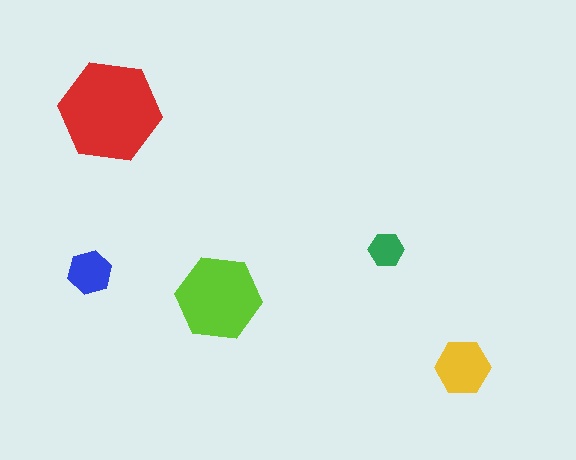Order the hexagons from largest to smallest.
the red one, the lime one, the yellow one, the blue one, the green one.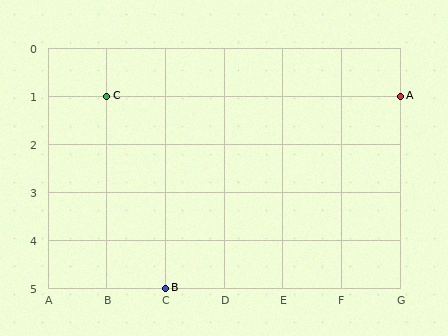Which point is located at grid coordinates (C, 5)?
Point B is at (C, 5).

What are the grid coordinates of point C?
Point C is at grid coordinates (B, 1).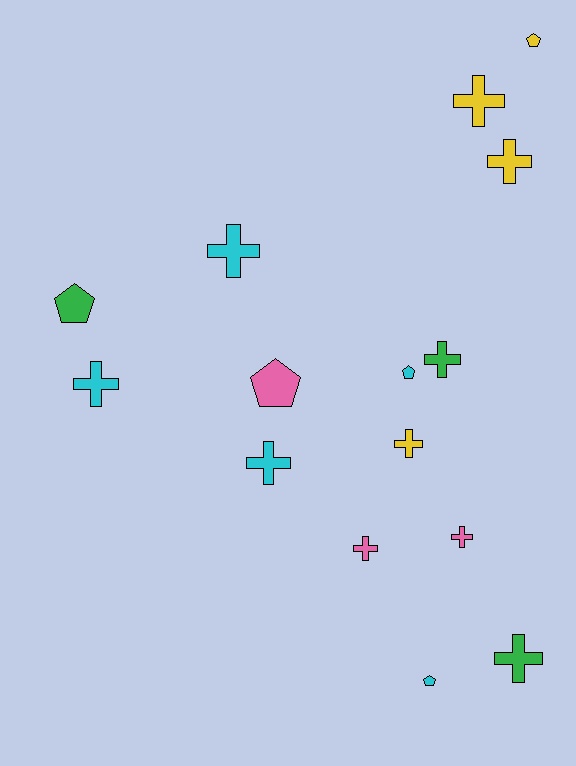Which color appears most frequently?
Cyan, with 5 objects.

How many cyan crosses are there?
There are 3 cyan crosses.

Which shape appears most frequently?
Cross, with 10 objects.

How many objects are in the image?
There are 15 objects.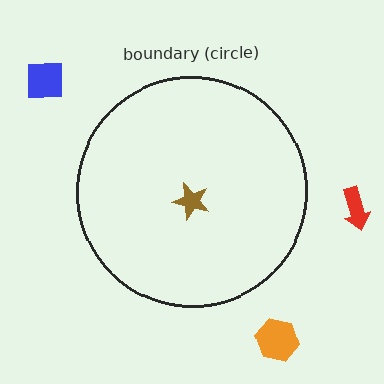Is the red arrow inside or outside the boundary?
Outside.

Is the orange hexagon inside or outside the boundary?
Outside.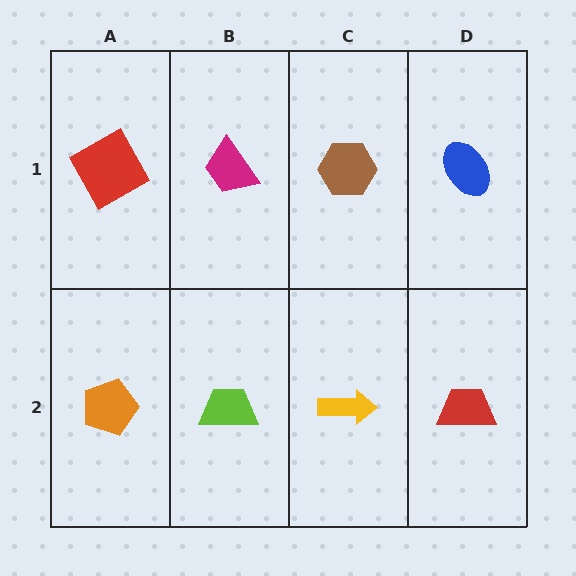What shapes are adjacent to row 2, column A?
A red square (row 1, column A), a lime trapezoid (row 2, column B).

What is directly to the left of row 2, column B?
An orange pentagon.